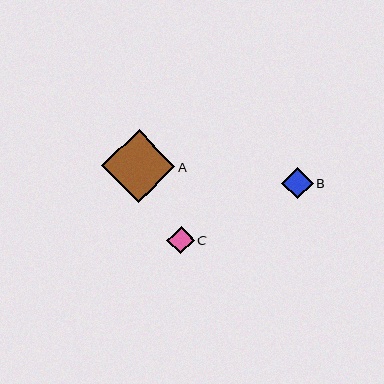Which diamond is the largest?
Diamond A is the largest with a size of approximately 73 pixels.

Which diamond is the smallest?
Diamond C is the smallest with a size of approximately 28 pixels.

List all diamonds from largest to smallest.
From largest to smallest: A, B, C.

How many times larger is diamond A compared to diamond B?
Diamond A is approximately 2.3 times the size of diamond B.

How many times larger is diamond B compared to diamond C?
Diamond B is approximately 1.1 times the size of diamond C.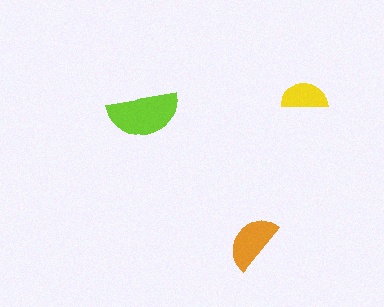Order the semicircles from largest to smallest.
the lime one, the orange one, the yellow one.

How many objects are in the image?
There are 3 objects in the image.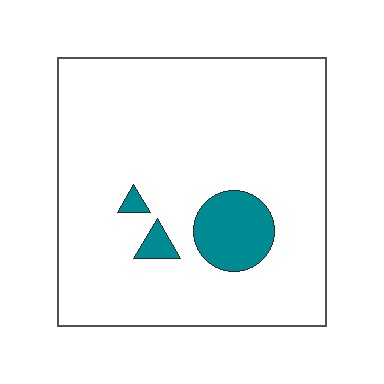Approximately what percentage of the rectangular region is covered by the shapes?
Approximately 10%.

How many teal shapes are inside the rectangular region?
3.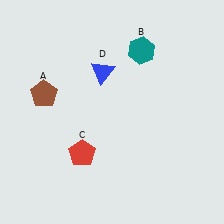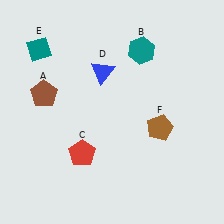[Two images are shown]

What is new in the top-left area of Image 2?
A teal diamond (E) was added in the top-left area of Image 2.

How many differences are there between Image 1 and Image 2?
There are 2 differences between the two images.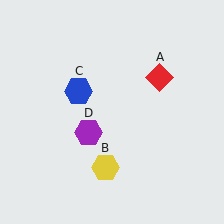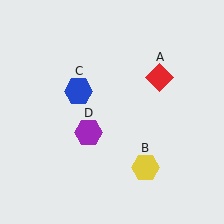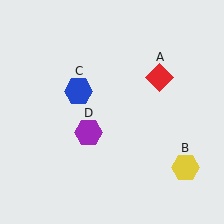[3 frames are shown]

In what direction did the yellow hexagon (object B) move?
The yellow hexagon (object B) moved right.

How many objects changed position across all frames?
1 object changed position: yellow hexagon (object B).